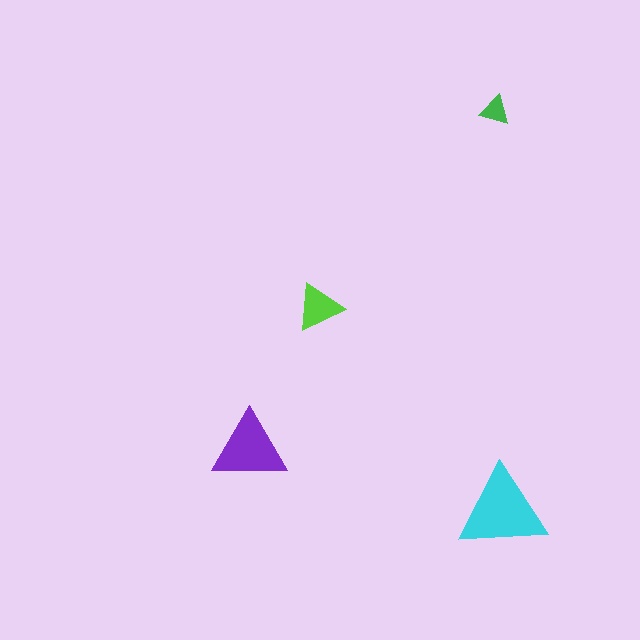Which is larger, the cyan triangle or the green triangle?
The cyan one.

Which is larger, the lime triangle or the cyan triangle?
The cyan one.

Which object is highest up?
The green triangle is topmost.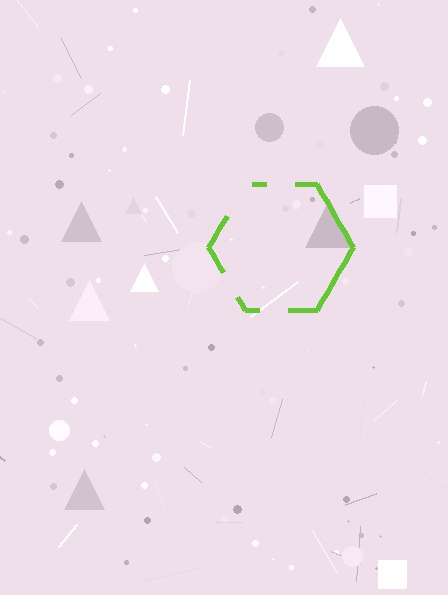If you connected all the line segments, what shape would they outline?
They would outline a hexagon.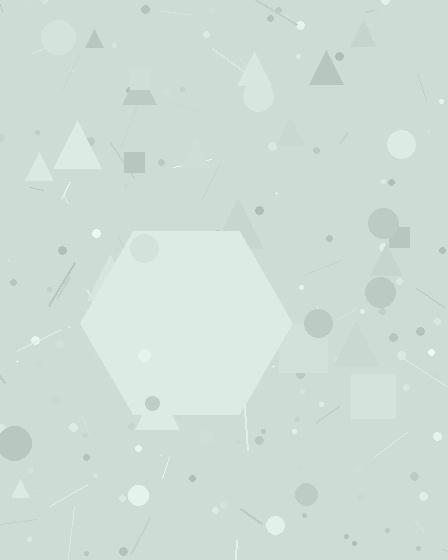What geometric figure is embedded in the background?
A hexagon is embedded in the background.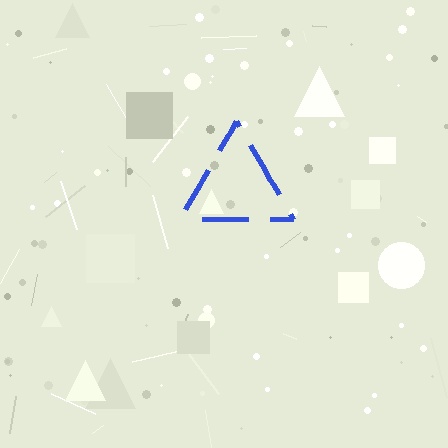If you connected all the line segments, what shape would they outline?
They would outline a triangle.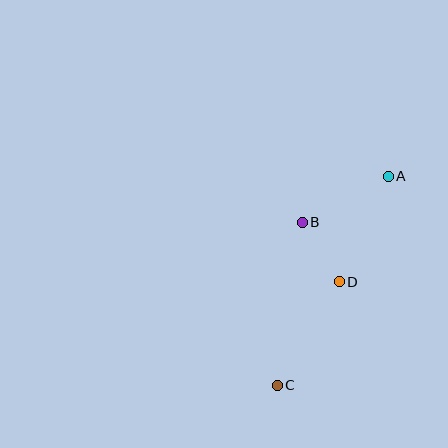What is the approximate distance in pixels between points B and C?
The distance between B and C is approximately 165 pixels.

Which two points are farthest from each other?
Points A and C are farthest from each other.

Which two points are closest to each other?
Points B and D are closest to each other.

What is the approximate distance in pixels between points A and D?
The distance between A and D is approximately 116 pixels.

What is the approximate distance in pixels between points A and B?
The distance between A and B is approximately 98 pixels.